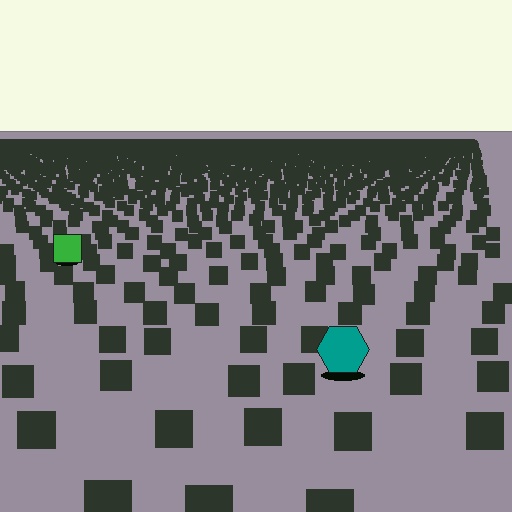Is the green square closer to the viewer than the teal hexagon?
No. The teal hexagon is closer — you can tell from the texture gradient: the ground texture is coarser near it.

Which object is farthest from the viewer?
The green square is farthest from the viewer. It appears smaller and the ground texture around it is denser.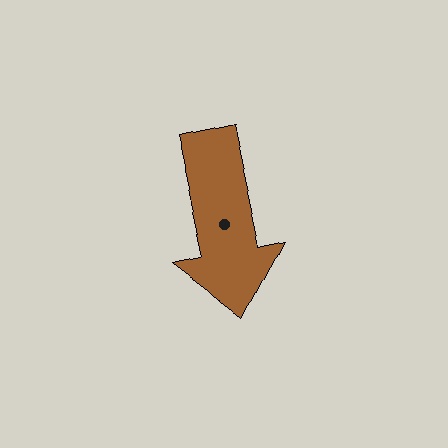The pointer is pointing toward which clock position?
Roughly 6 o'clock.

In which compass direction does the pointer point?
South.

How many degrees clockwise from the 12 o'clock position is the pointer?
Approximately 168 degrees.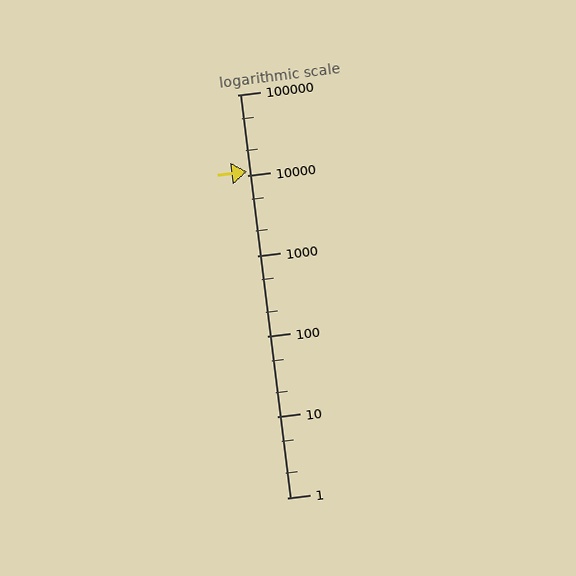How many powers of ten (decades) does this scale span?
The scale spans 5 decades, from 1 to 100000.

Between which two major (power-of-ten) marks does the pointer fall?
The pointer is between 10000 and 100000.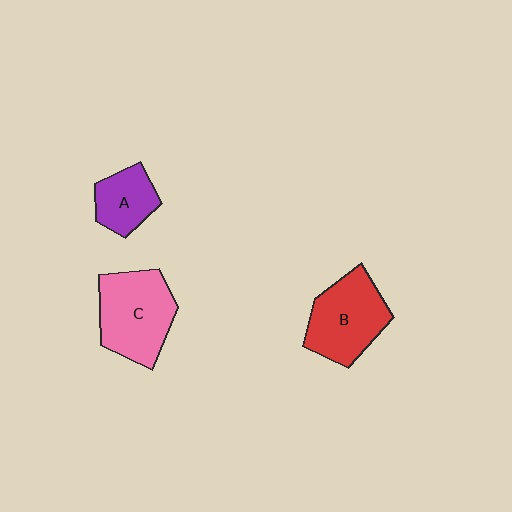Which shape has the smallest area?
Shape A (purple).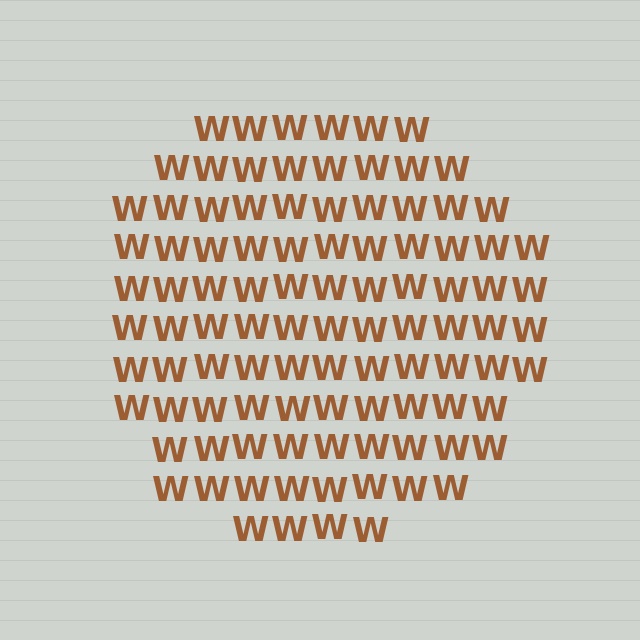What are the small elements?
The small elements are letter W's.